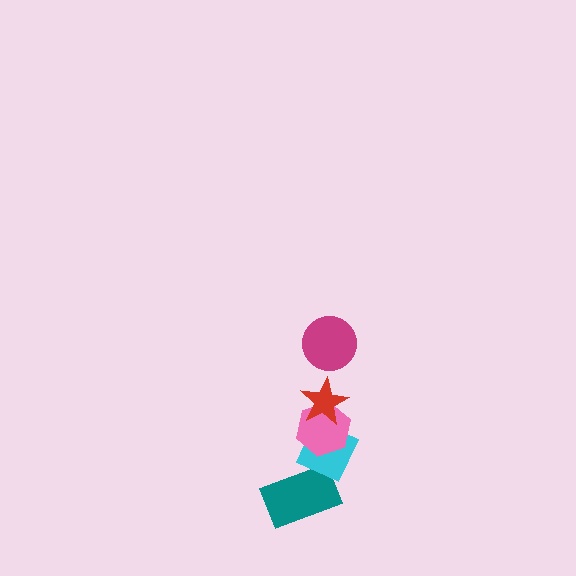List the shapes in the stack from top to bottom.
From top to bottom: the magenta circle, the red star, the pink hexagon, the cyan diamond, the teal rectangle.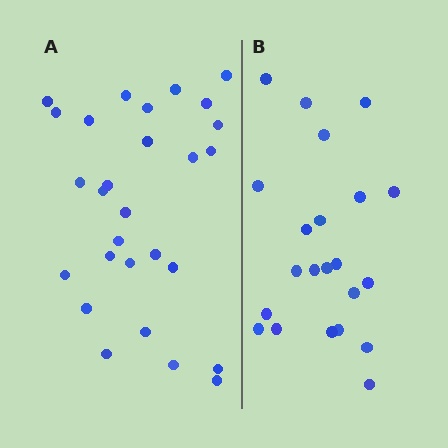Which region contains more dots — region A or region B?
Region A (the left region) has more dots.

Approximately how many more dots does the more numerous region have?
Region A has about 6 more dots than region B.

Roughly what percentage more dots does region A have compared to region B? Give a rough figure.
About 25% more.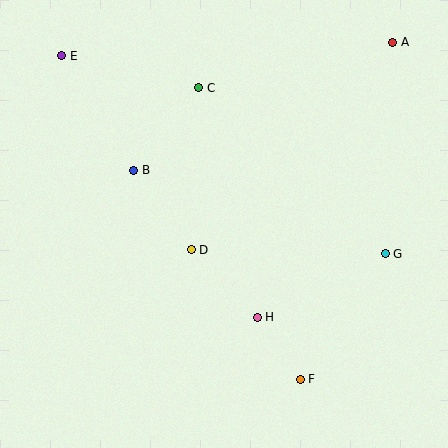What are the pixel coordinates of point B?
Point B is at (134, 170).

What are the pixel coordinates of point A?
Point A is at (393, 42).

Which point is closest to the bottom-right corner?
Point F is closest to the bottom-right corner.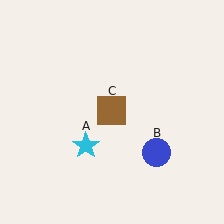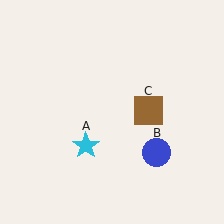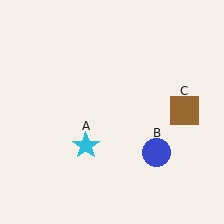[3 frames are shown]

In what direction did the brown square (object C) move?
The brown square (object C) moved right.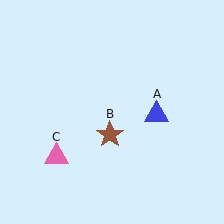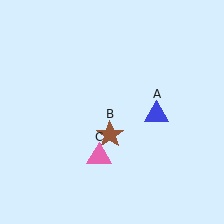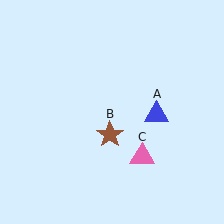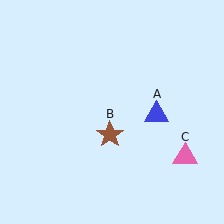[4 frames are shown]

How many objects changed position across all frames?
1 object changed position: pink triangle (object C).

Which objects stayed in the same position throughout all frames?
Blue triangle (object A) and brown star (object B) remained stationary.